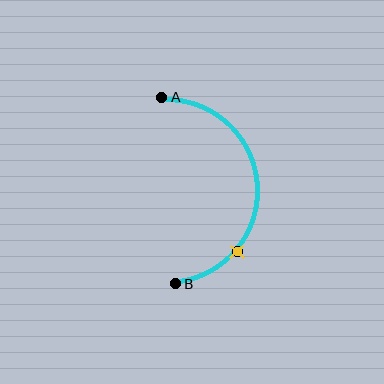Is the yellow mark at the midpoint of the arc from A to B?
No. The yellow mark lies on the arc but is closer to endpoint B. The arc midpoint would be at the point on the curve equidistant along the arc from both A and B.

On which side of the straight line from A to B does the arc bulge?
The arc bulges to the right of the straight line connecting A and B.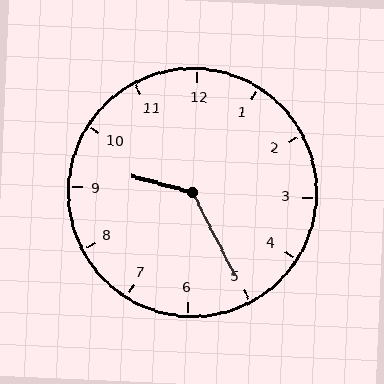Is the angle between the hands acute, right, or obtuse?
It is obtuse.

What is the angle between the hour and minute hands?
Approximately 132 degrees.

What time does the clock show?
9:25.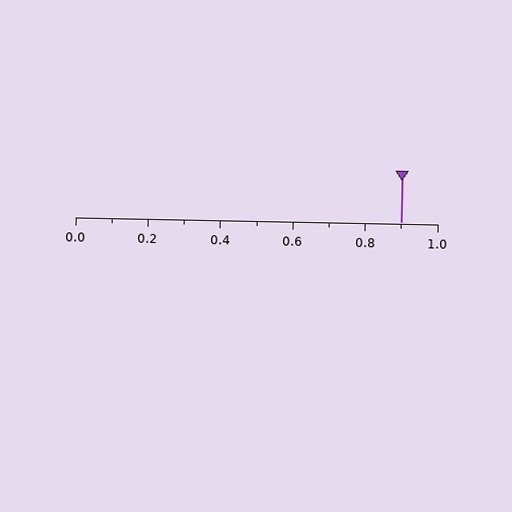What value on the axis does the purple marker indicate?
The marker indicates approximately 0.9.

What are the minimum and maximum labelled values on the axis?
The axis runs from 0.0 to 1.0.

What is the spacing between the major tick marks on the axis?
The major ticks are spaced 0.2 apart.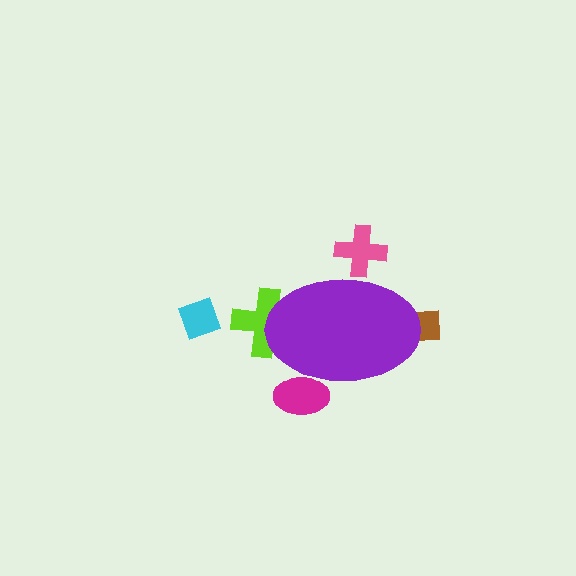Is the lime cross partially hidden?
Yes, the lime cross is partially hidden behind the purple ellipse.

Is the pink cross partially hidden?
Yes, the pink cross is partially hidden behind the purple ellipse.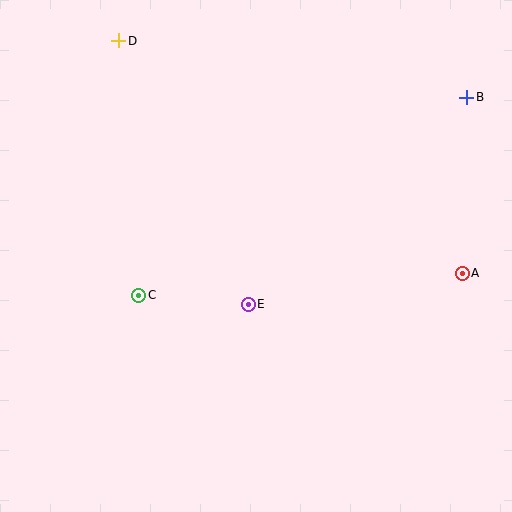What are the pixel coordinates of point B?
Point B is at (467, 97).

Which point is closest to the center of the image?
Point E at (248, 304) is closest to the center.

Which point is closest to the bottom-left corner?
Point C is closest to the bottom-left corner.